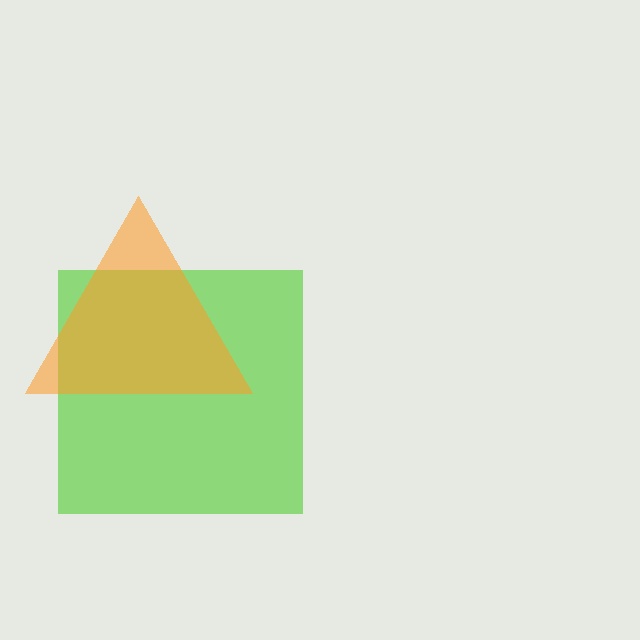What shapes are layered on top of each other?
The layered shapes are: a lime square, an orange triangle.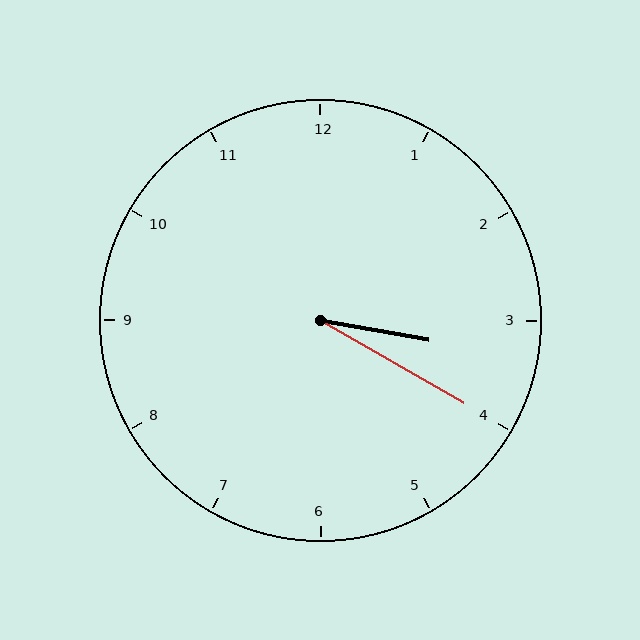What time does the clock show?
3:20.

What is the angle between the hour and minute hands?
Approximately 20 degrees.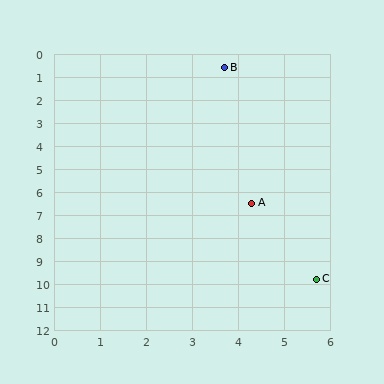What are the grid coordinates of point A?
Point A is at approximately (4.3, 6.5).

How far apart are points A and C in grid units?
Points A and C are about 3.6 grid units apart.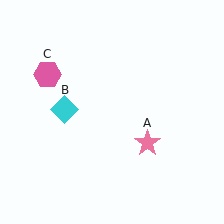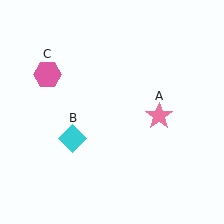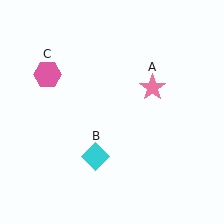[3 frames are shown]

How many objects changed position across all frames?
2 objects changed position: pink star (object A), cyan diamond (object B).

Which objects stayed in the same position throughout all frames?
Pink hexagon (object C) remained stationary.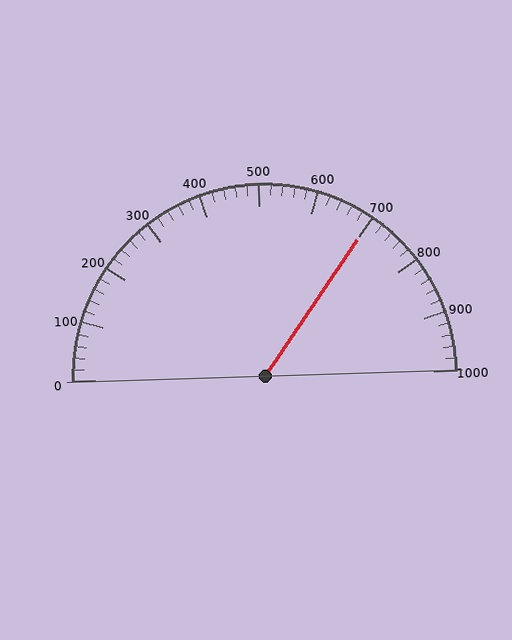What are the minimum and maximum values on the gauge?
The gauge ranges from 0 to 1000.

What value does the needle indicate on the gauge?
The needle indicates approximately 700.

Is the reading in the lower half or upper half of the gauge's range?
The reading is in the upper half of the range (0 to 1000).